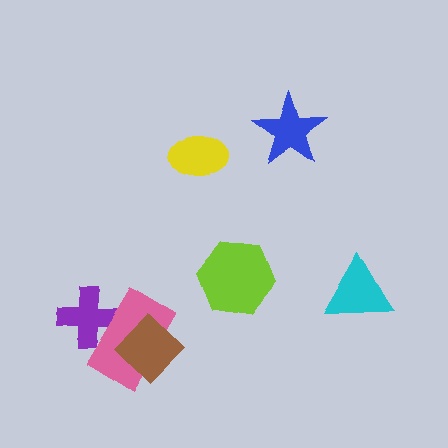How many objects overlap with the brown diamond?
1 object overlaps with the brown diamond.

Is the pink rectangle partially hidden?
Yes, it is partially covered by another shape.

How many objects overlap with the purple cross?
1 object overlaps with the purple cross.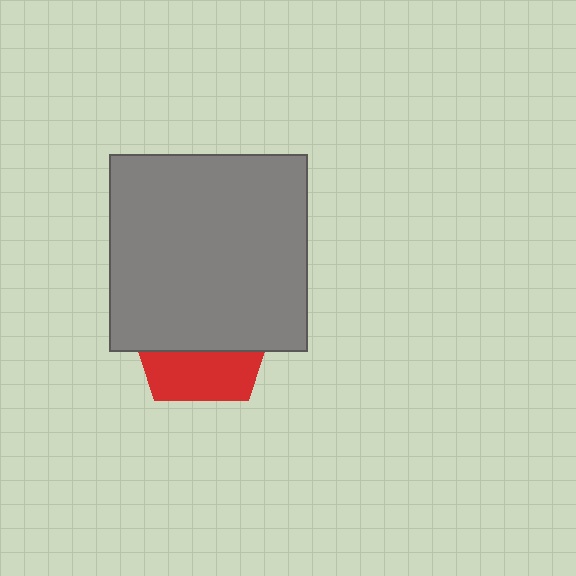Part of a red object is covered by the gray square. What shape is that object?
It is a pentagon.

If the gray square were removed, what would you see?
You would see the complete red pentagon.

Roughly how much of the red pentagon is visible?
A small part of it is visible (roughly 36%).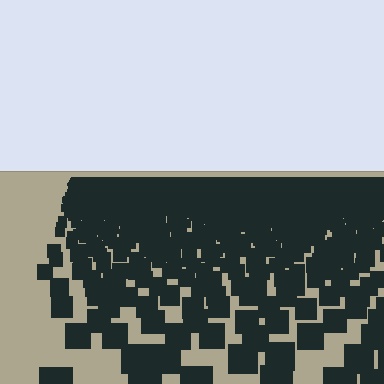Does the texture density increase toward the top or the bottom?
Density increases toward the top.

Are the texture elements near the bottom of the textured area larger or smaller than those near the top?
Larger. Near the bottom, elements are closer to the viewer and appear at a bigger on-screen size.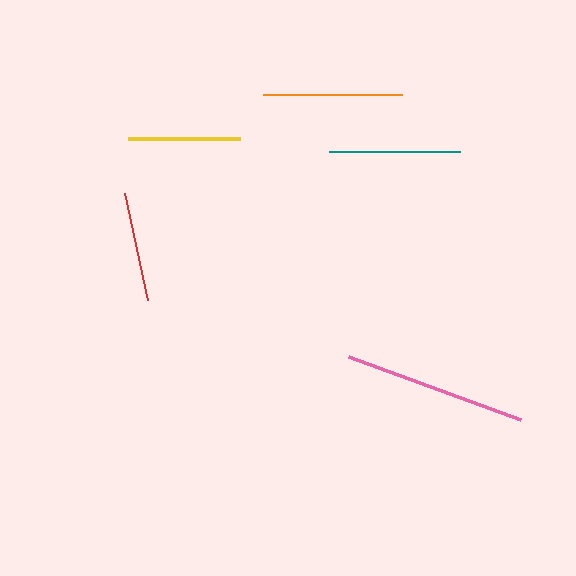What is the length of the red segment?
The red segment is approximately 109 pixels long.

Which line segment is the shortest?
The red line is the shortest at approximately 109 pixels.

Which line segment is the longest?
The pink line is the longest at approximately 183 pixels.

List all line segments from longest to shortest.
From longest to shortest: pink, orange, teal, yellow, red.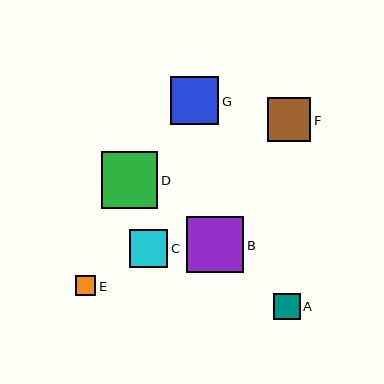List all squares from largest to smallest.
From largest to smallest: B, D, G, F, C, A, E.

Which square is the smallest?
Square E is the smallest with a size of approximately 20 pixels.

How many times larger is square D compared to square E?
Square D is approximately 2.8 times the size of square E.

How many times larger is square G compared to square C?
Square G is approximately 1.3 times the size of square C.